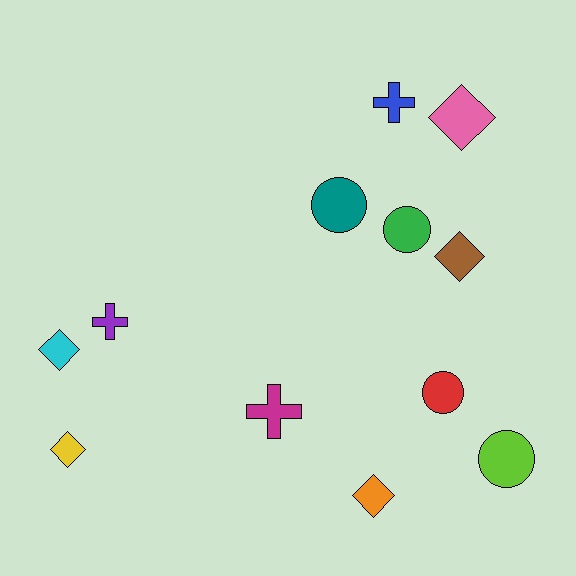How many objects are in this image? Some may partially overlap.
There are 12 objects.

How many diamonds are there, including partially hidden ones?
There are 5 diamonds.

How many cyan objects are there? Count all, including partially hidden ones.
There is 1 cyan object.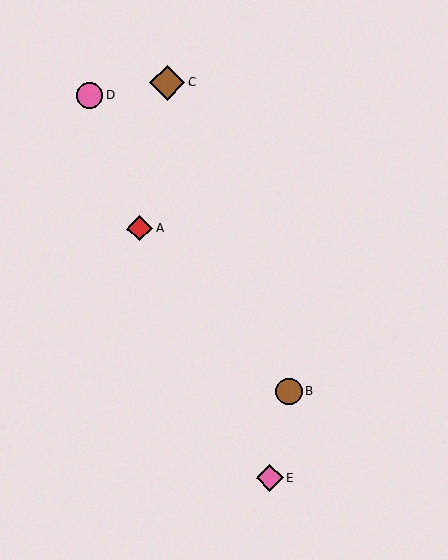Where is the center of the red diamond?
The center of the red diamond is at (140, 228).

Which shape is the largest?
The brown diamond (labeled C) is the largest.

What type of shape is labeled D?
Shape D is a pink circle.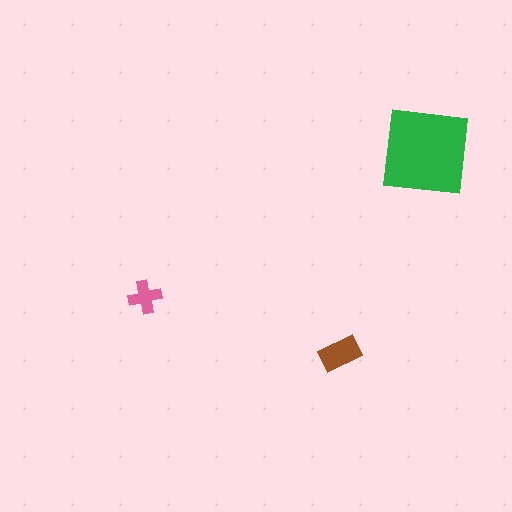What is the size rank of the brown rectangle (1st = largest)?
2nd.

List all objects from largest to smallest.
The green square, the brown rectangle, the pink cross.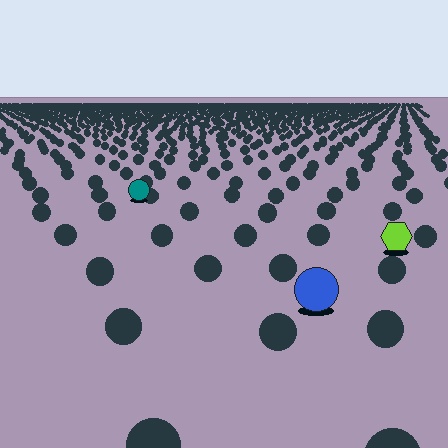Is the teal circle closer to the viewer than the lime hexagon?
No. The lime hexagon is closer — you can tell from the texture gradient: the ground texture is coarser near it.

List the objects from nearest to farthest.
From nearest to farthest: the blue circle, the lime hexagon, the teal circle.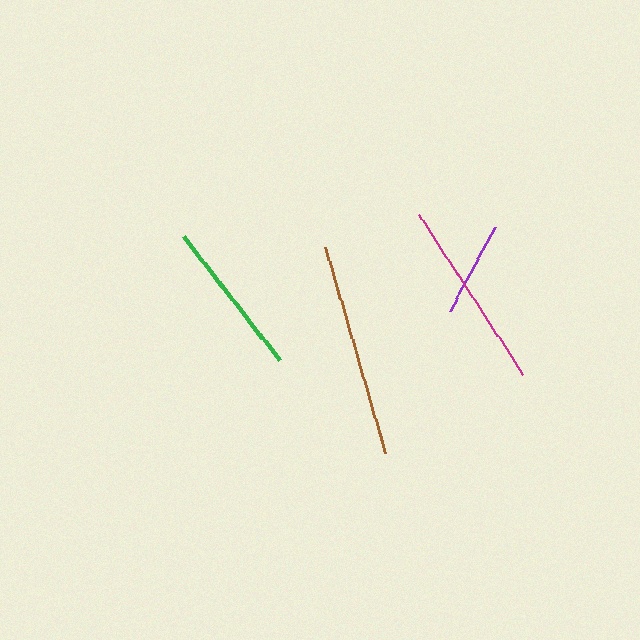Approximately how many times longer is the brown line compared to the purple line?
The brown line is approximately 2.3 times the length of the purple line.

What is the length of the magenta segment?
The magenta segment is approximately 190 pixels long.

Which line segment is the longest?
The brown line is the longest at approximately 215 pixels.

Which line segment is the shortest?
The purple line is the shortest at approximately 95 pixels.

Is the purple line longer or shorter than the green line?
The green line is longer than the purple line.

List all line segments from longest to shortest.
From longest to shortest: brown, magenta, green, purple.